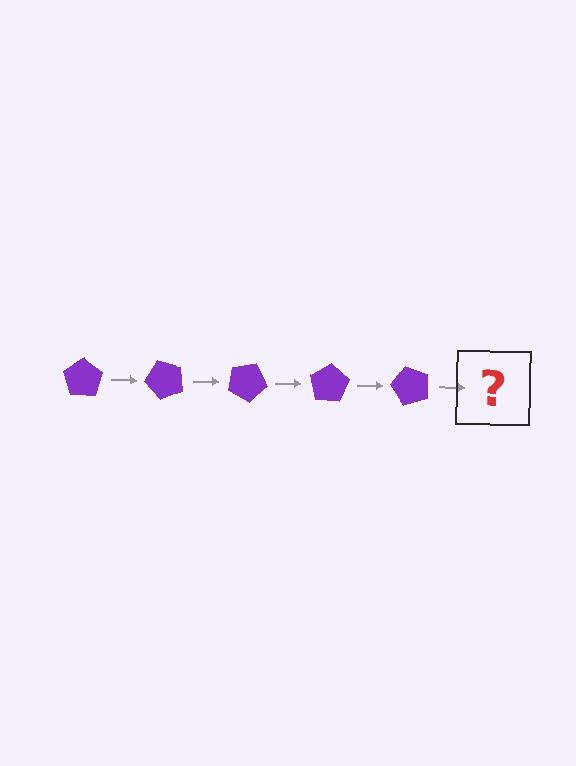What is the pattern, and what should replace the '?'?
The pattern is that the pentagon rotates 50 degrees each step. The '?' should be a purple pentagon rotated 250 degrees.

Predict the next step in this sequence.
The next step is a purple pentagon rotated 250 degrees.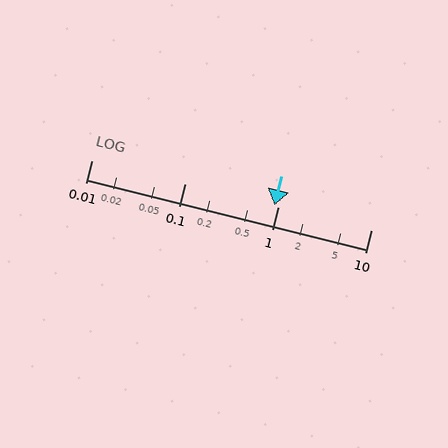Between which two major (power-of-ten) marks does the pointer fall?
The pointer is between 0.1 and 1.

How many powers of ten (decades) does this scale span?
The scale spans 3 decades, from 0.01 to 10.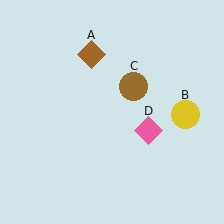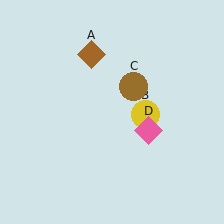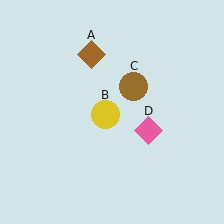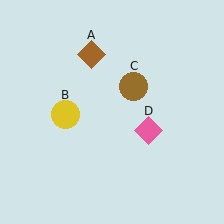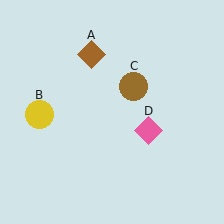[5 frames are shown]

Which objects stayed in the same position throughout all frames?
Brown diamond (object A) and brown circle (object C) and pink diamond (object D) remained stationary.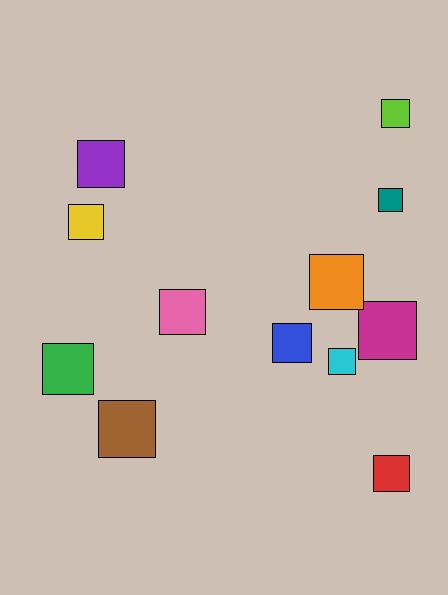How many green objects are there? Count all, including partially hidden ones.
There is 1 green object.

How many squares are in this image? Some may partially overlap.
There are 12 squares.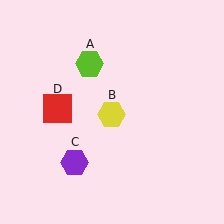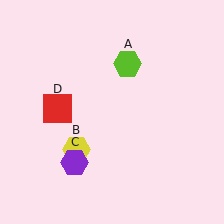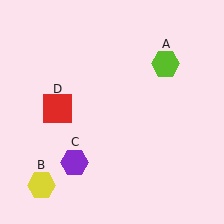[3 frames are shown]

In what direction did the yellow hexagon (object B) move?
The yellow hexagon (object B) moved down and to the left.